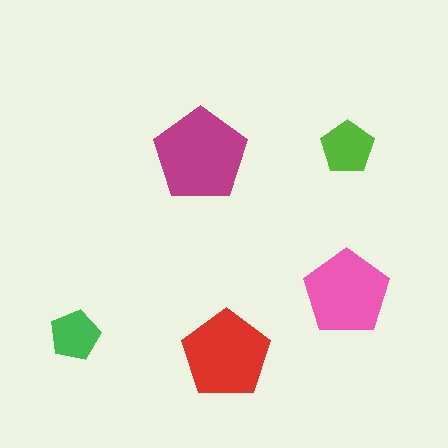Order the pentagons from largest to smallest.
the magenta one, the red one, the pink one, the lime one, the green one.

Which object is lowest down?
The red pentagon is bottommost.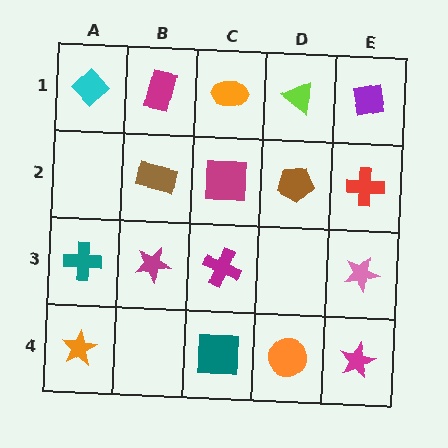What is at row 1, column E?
A purple square.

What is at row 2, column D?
A brown pentagon.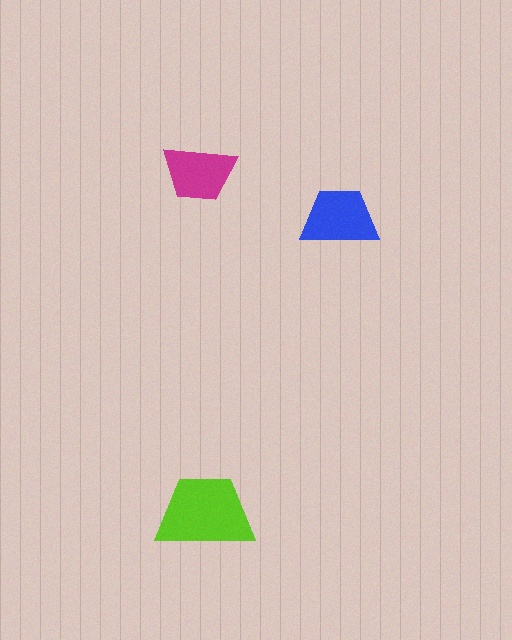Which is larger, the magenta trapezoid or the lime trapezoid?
The lime one.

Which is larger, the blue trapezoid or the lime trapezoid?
The lime one.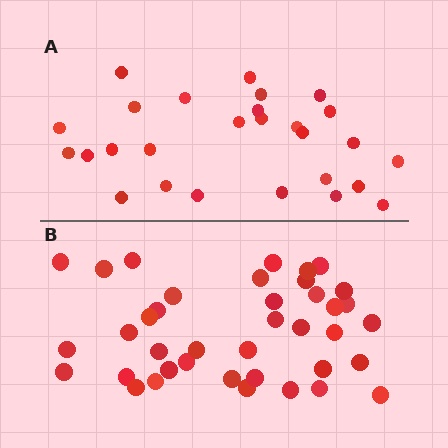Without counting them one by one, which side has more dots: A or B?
Region B (the bottom region) has more dots.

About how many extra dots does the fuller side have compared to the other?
Region B has roughly 12 or so more dots than region A.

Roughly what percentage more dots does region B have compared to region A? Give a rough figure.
About 45% more.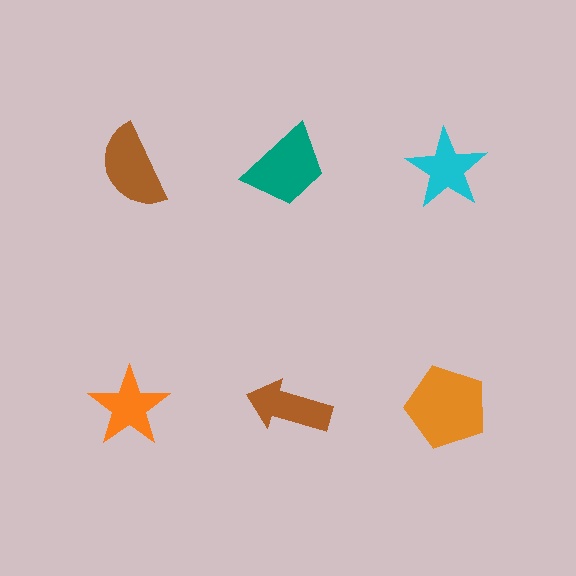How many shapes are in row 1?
3 shapes.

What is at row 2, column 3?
An orange pentagon.